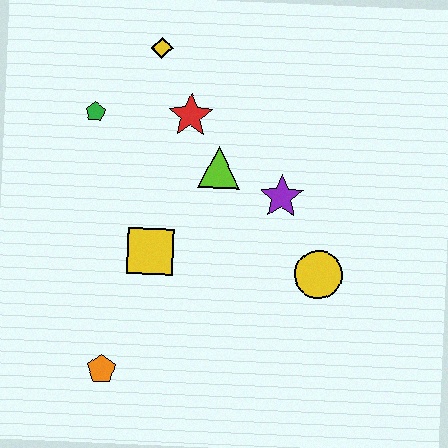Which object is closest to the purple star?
The lime triangle is closest to the purple star.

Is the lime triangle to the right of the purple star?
No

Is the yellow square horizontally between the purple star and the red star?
No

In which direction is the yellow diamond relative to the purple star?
The yellow diamond is above the purple star.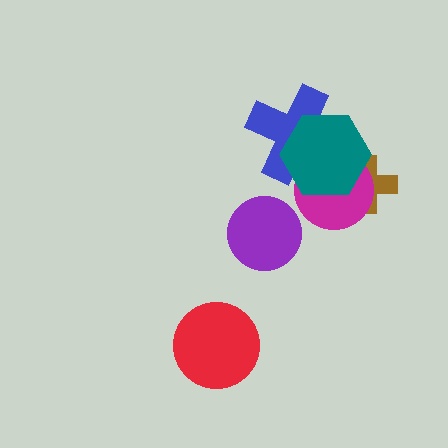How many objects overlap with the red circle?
0 objects overlap with the red circle.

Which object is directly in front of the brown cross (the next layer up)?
The magenta circle is directly in front of the brown cross.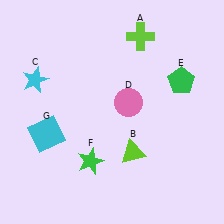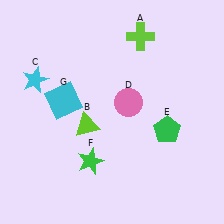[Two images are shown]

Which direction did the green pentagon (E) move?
The green pentagon (E) moved down.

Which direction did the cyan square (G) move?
The cyan square (G) moved up.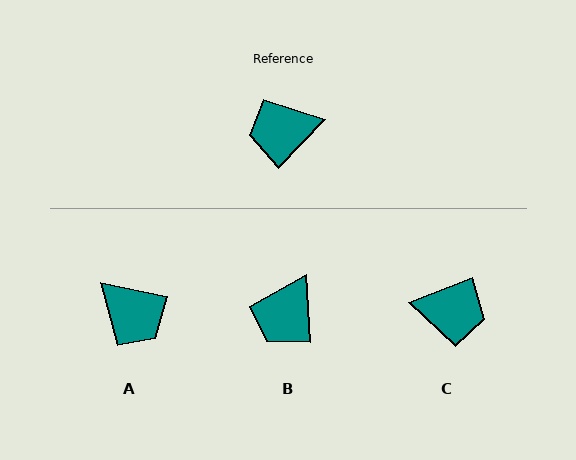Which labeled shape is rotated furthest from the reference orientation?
C, about 155 degrees away.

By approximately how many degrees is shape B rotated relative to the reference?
Approximately 47 degrees counter-clockwise.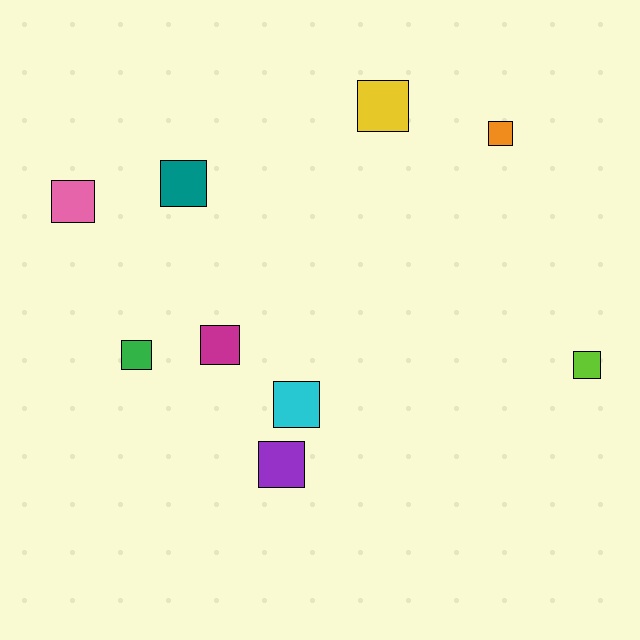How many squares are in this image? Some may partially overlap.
There are 9 squares.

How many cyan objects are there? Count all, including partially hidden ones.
There is 1 cyan object.